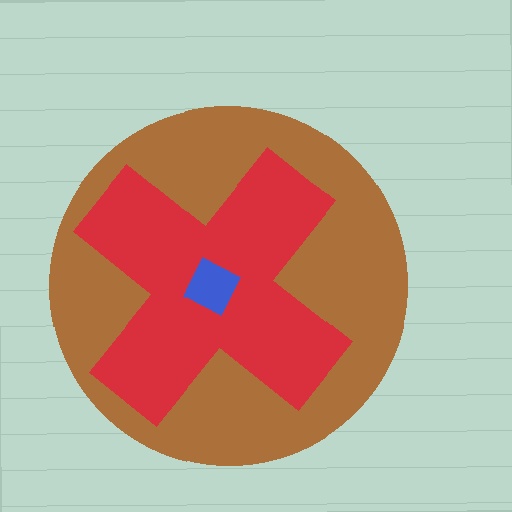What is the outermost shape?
The brown circle.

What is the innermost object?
The blue diamond.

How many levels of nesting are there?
3.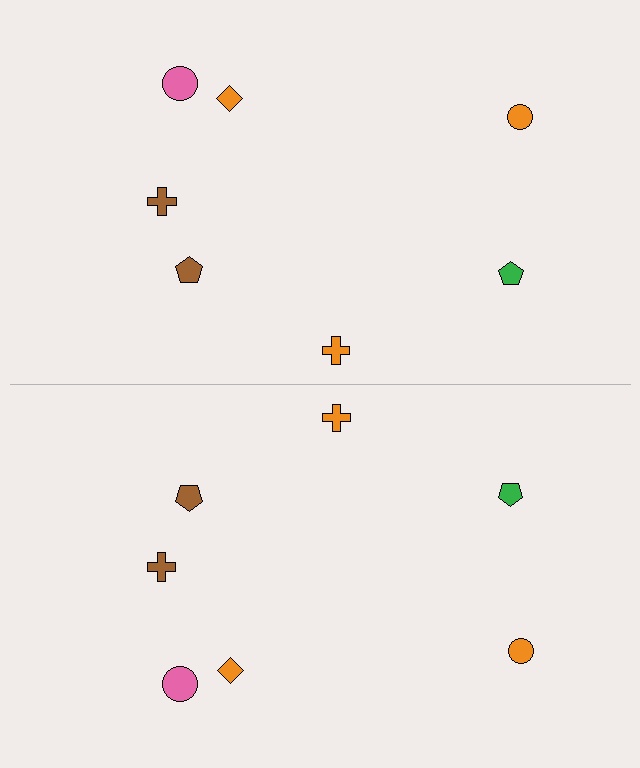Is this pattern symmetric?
Yes, this pattern has bilateral (reflection) symmetry.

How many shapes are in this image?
There are 14 shapes in this image.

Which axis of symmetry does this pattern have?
The pattern has a horizontal axis of symmetry running through the center of the image.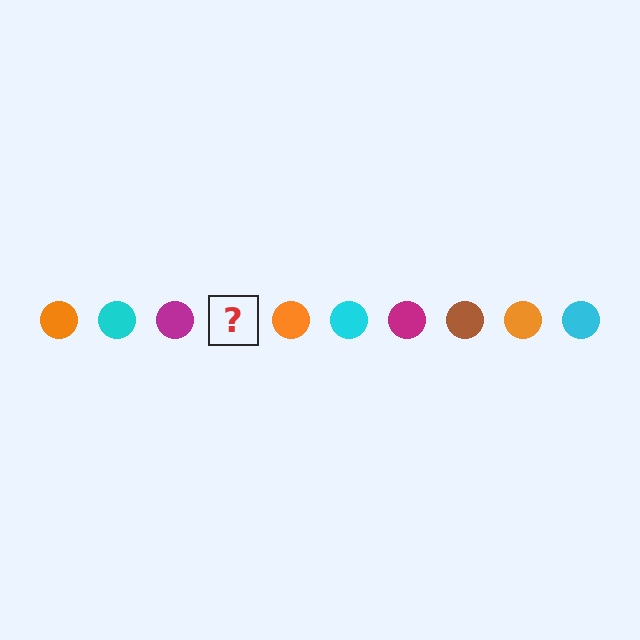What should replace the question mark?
The question mark should be replaced with a brown circle.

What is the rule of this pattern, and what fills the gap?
The rule is that the pattern cycles through orange, cyan, magenta, brown circles. The gap should be filled with a brown circle.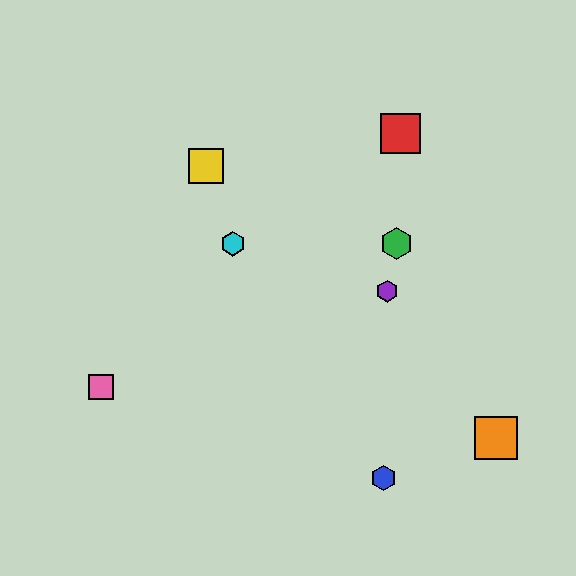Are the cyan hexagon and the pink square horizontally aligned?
No, the cyan hexagon is at y≈244 and the pink square is at y≈387.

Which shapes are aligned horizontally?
The green hexagon, the cyan hexagon are aligned horizontally.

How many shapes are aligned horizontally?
2 shapes (the green hexagon, the cyan hexagon) are aligned horizontally.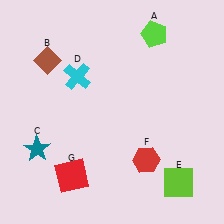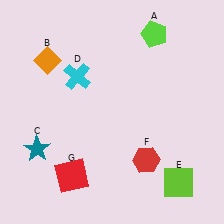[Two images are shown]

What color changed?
The diamond (B) changed from brown in Image 1 to orange in Image 2.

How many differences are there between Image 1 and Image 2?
There is 1 difference between the two images.